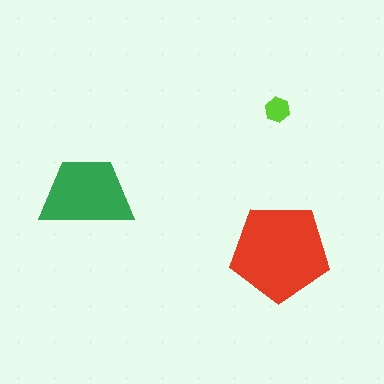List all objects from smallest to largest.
The lime hexagon, the green trapezoid, the red pentagon.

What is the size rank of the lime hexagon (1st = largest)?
3rd.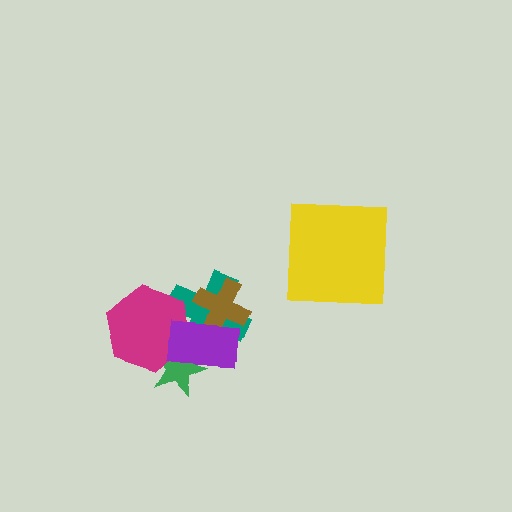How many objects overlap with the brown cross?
2 objects overlap with the brown cross.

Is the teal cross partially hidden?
Yes, it is partially covered by another shape.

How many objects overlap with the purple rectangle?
4 objects overlap with the purple rectangle.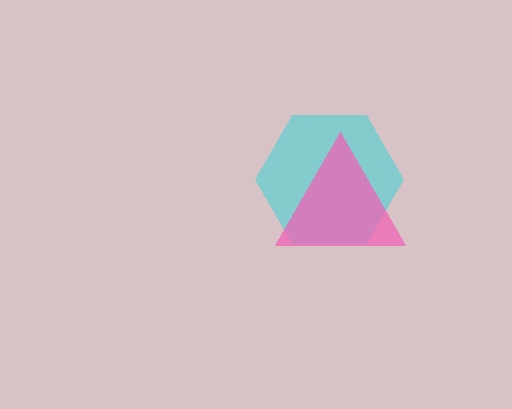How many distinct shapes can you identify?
There are 2 distinct shapes: a cyan hexagon, a pink triangle.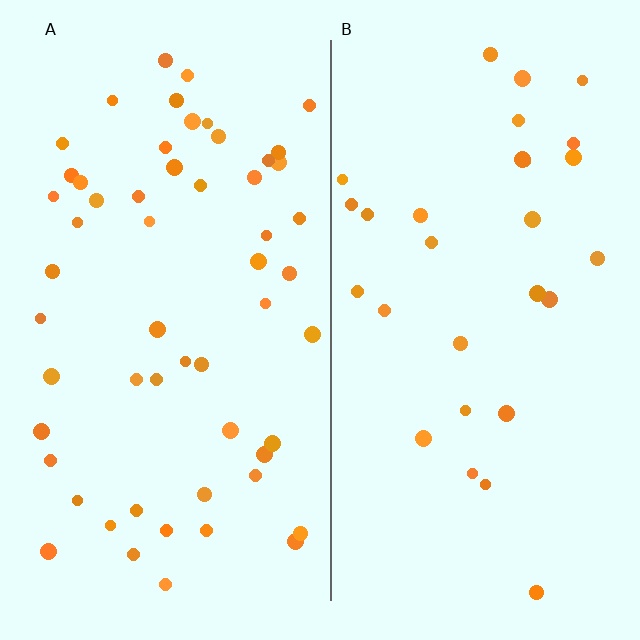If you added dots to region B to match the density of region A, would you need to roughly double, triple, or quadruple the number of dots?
Approximately double.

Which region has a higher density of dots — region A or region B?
A (the left).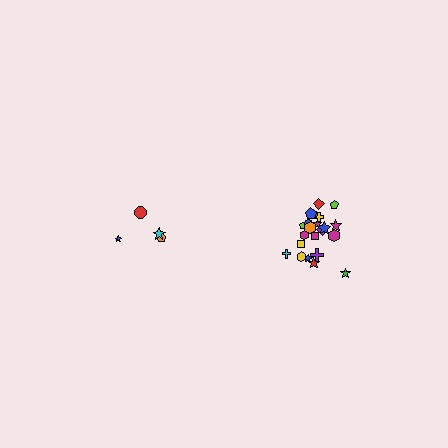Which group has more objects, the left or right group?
The right group.